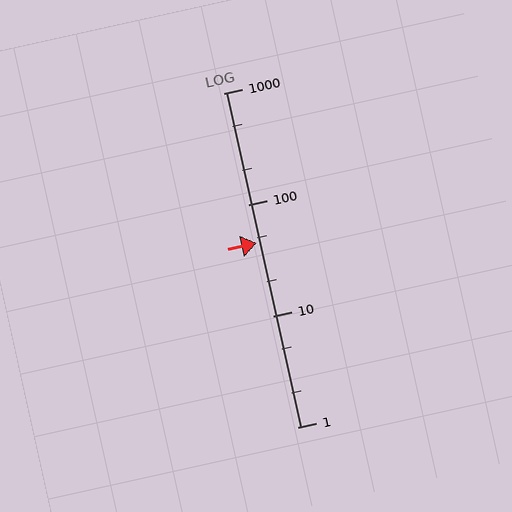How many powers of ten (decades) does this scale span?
The scale spans 3 decades, from 1 to 1000.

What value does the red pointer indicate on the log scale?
The pointer indicates approximately 45.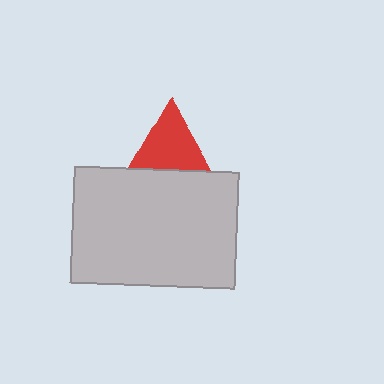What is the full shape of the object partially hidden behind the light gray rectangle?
The partially hidden object is a red triangle.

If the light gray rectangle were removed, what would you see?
You would see the complete red triangle.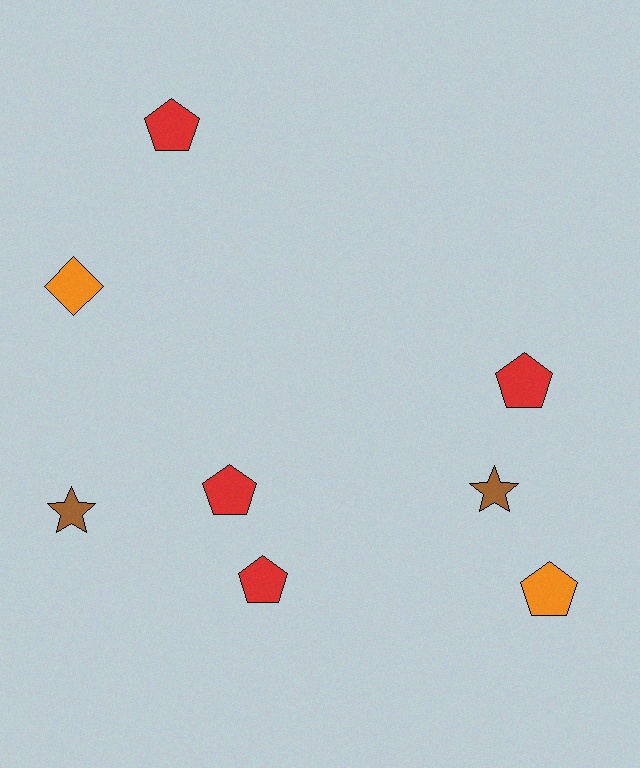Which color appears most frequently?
Red, with 4 objects.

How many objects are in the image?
There are 8 objects.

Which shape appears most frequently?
Pentagon, with 5 objects.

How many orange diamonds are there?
There is 1 orange diamond.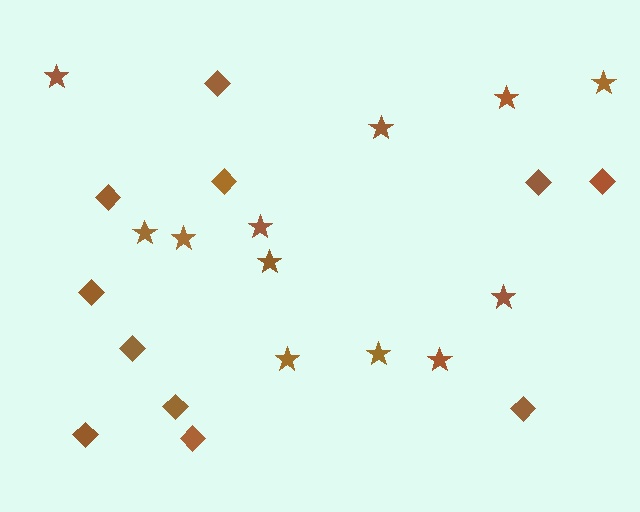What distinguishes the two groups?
There are 2 groups: one group of diamonds (11) and one group of stars (12).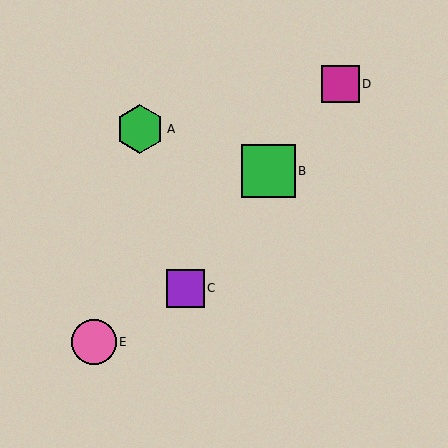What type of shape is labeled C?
Shape C is a purple square.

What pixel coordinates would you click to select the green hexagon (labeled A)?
Click at (140, 129) to select the green hexagon A.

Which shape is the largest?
The green square (labeled B) is the largest.